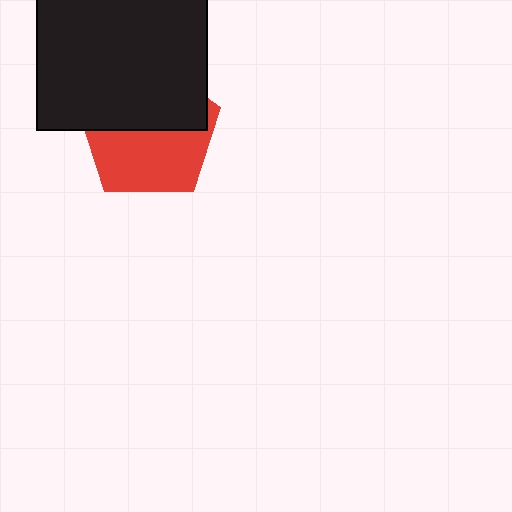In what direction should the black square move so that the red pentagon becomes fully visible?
The black square should move up. That is the shortest direction to clear the overlap and leave the red pentagon fully visible.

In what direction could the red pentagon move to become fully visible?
The red pentagon could move down. That would shift it out from behind the black square entirely.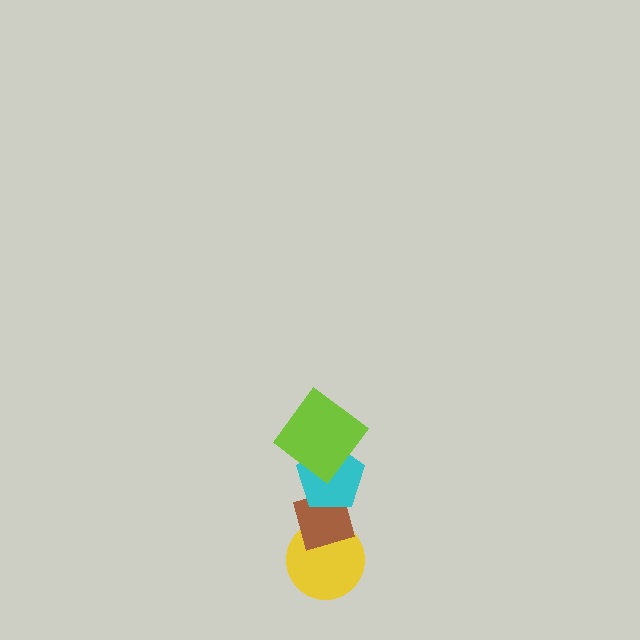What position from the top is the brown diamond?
The brown diamond is 3rd from the top.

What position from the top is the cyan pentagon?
The cyan pentagon is 2nd from the top.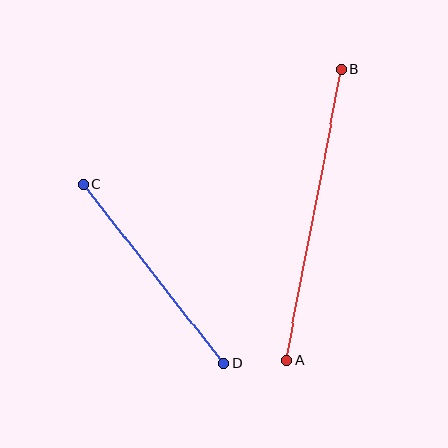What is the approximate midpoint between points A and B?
The midpoint is at approximately (314, 215) pixels.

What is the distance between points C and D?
The distance is approximately 228 pixels.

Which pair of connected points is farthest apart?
Points A and B are farthest apart.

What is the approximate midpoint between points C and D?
The midpoint is at approximately (153, 274) pixels.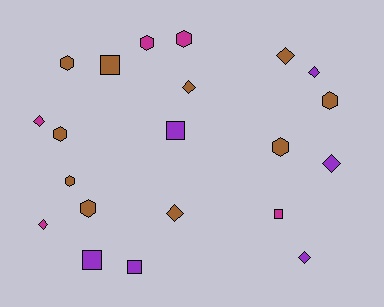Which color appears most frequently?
Brown, with 10 objects.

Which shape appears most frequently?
Diamond, with 8 objects.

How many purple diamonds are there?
There are 3 purple diamonds.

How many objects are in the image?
There are 21 objects.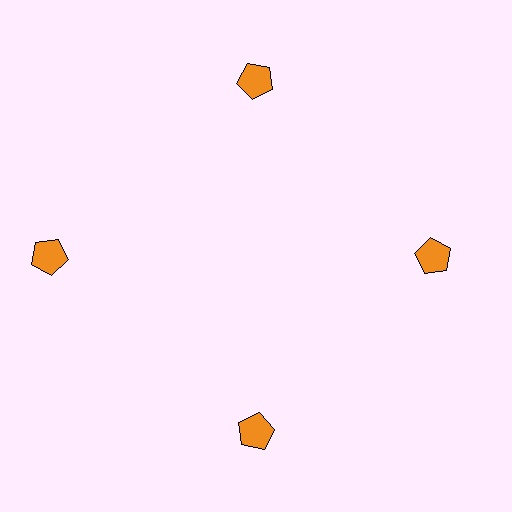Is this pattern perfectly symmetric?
No. The 4 orange pentagons are arranged in a ring, but one element near the 9 o'clock position is pushed outward from the center, breaking the 4-fold rotational symmetry.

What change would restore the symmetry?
The symmetry would be restored by moving it inward, back onto the ring so that all 4 pentagons sit at equal angles and equal distance from the center.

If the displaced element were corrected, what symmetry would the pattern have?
It would have 4-fold rotational symmetry — the pattern would map onto itself every 90 degrees.